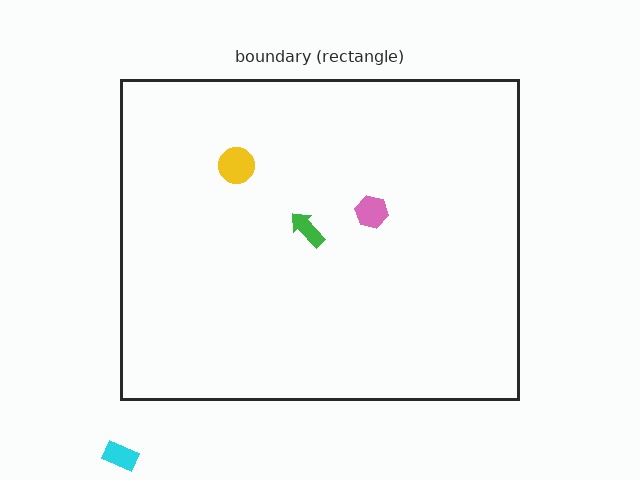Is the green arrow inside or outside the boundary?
Inside.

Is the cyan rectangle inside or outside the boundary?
Outside.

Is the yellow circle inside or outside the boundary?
Inside.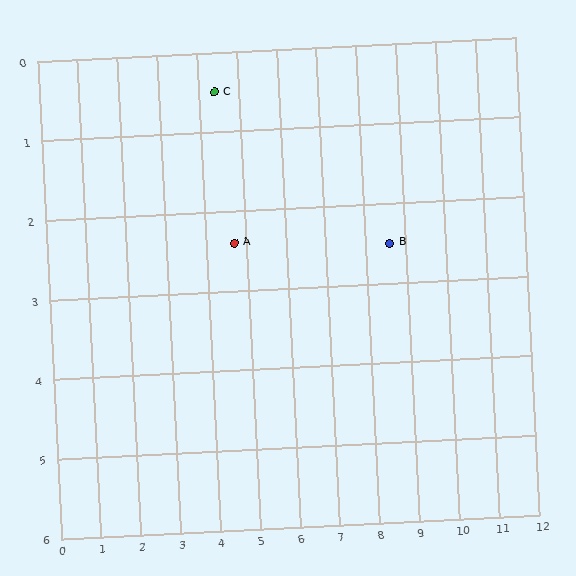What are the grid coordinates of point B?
Point B is at approximately (8.6, 2.5).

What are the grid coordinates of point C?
Point C is at approximately (4.4, 0.5).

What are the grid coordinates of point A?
Point A is at approximately (4.7, 2.4).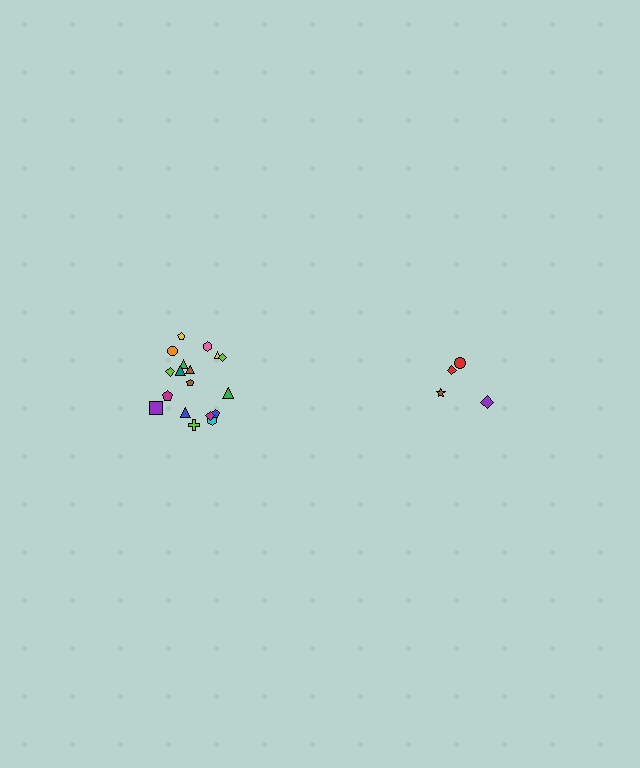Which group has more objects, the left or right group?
The left group.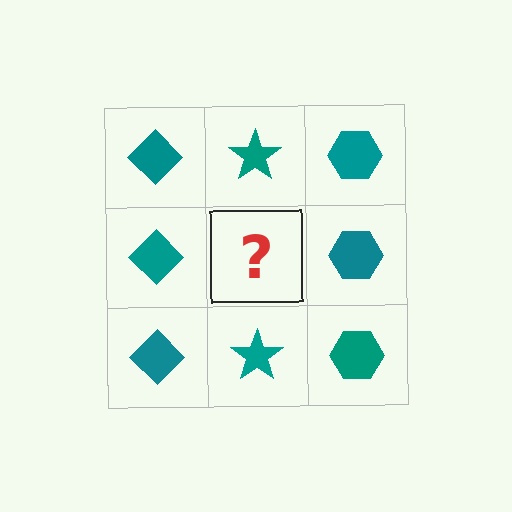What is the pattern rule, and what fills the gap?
The rule is that each column has a consistent shape. The gap should be filled with a teal star.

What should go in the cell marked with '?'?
The missing cell should contain a teal star.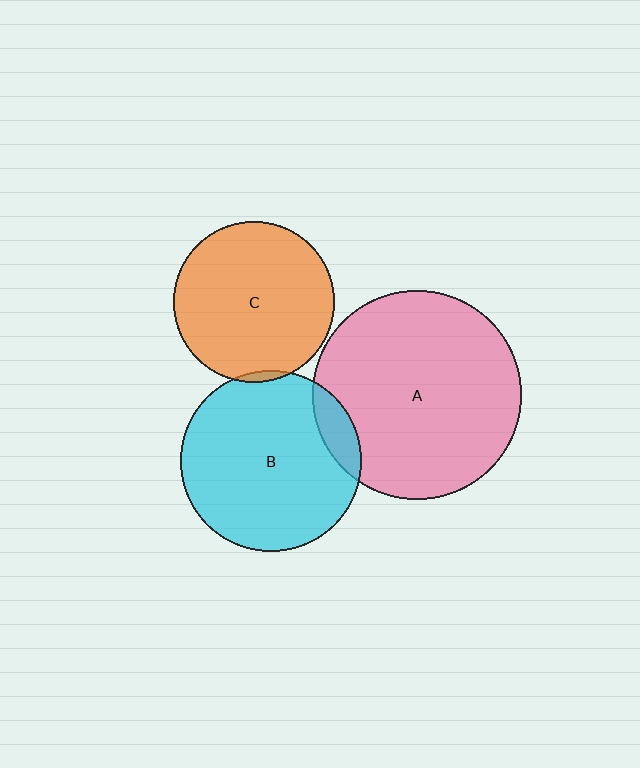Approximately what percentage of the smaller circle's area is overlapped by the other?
Approximately 5%.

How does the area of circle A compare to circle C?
Approximately 1.7 times.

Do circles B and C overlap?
Yes.